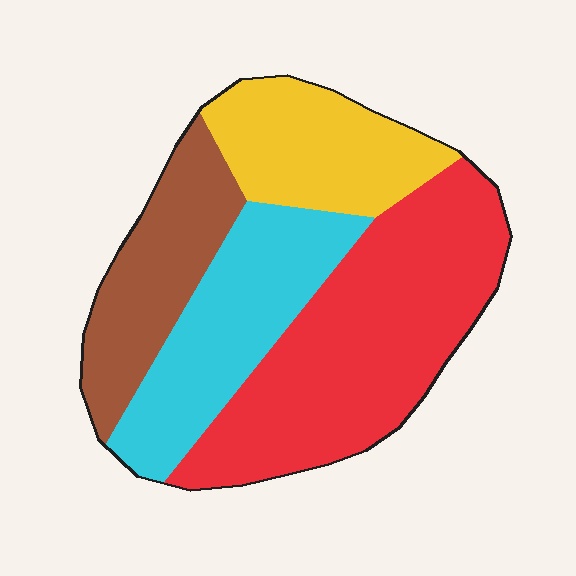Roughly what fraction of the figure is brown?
Brown covers around 20% of the figure.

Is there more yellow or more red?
Red.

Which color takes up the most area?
Red, at roughly 40%.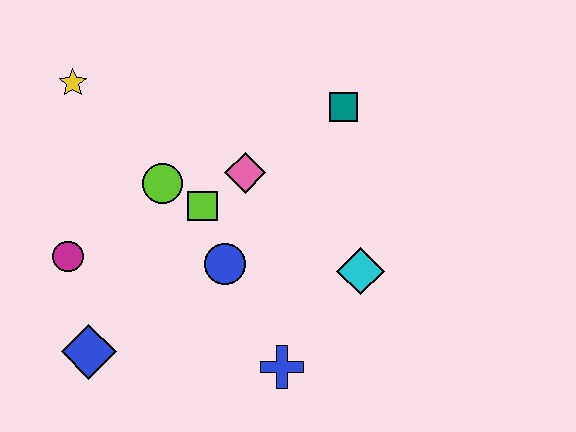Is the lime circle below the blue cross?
No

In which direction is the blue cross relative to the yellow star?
The blue cross is below the yellow star.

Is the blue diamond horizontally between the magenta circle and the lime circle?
Yes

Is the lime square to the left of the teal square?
Yes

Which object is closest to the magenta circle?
The blue diamond is closest to the magenta circle.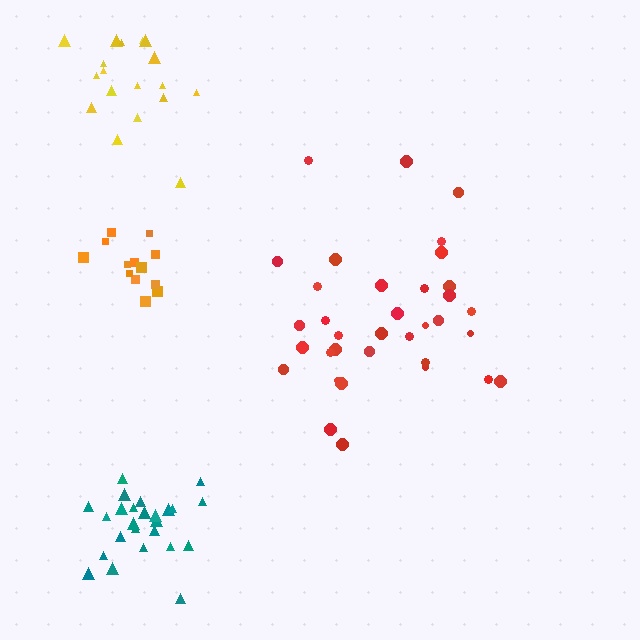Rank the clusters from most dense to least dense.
teal, orange, yellow, red.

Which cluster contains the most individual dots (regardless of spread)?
Red (35).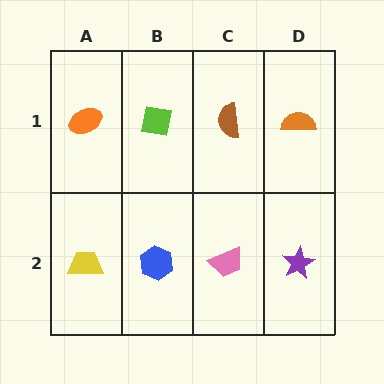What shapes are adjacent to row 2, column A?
An orange ellipse (row 1, column A), a blue hexagon (row 2, column B).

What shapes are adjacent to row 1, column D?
A purple star (row 2, column D), a brown semicircle (row 1, column C).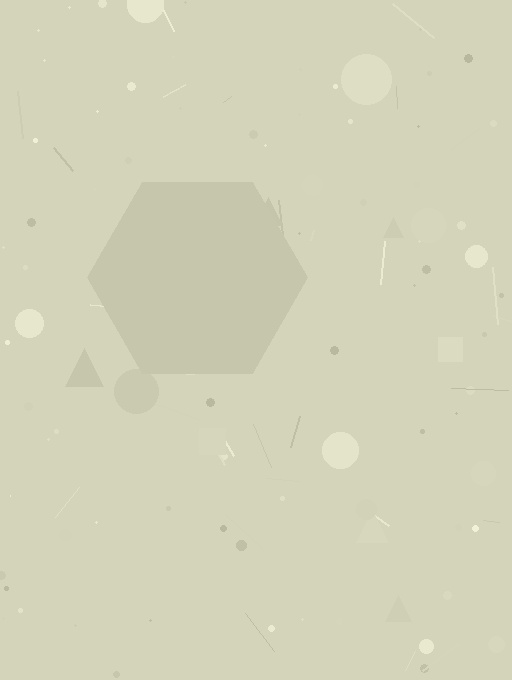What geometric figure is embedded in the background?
A hexagon is embedded in the background.